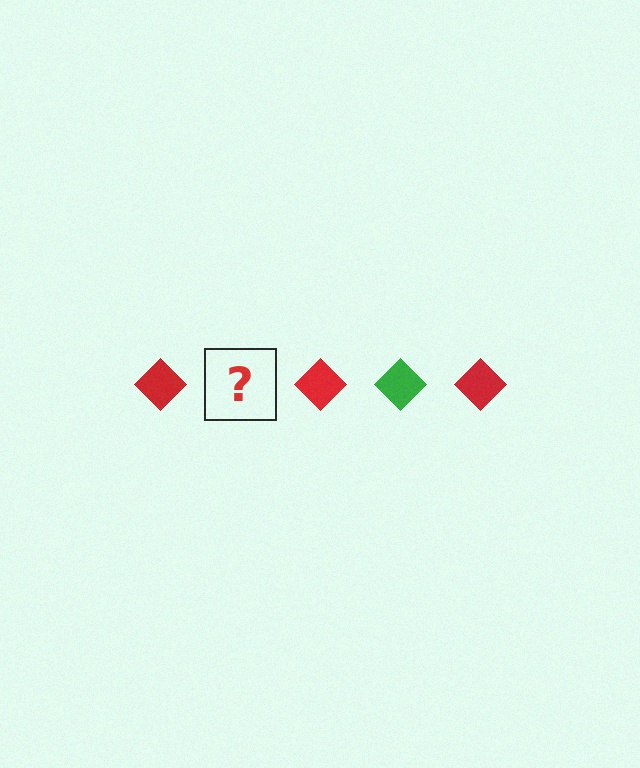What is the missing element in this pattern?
The missing element is a green diamond.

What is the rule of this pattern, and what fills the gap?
The rule is that the pattern cycles through red, green diamonds. The gap should be filled with a green diamond.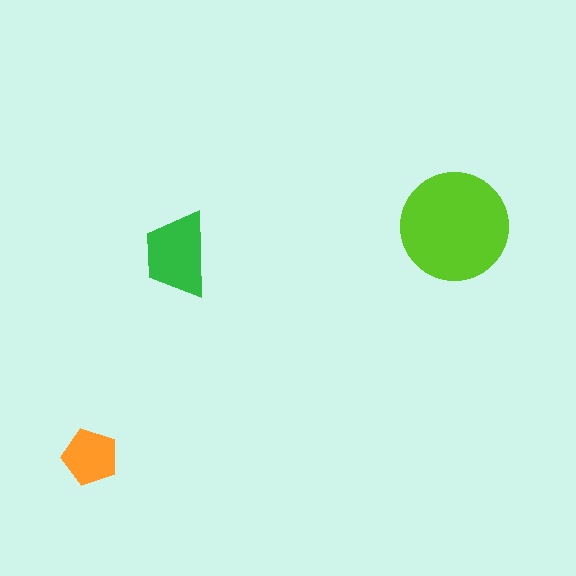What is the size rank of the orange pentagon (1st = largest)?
3rd.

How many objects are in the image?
There are 3 objects in the image.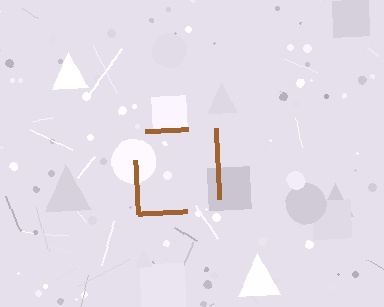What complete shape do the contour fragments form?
The contour fragments form a square.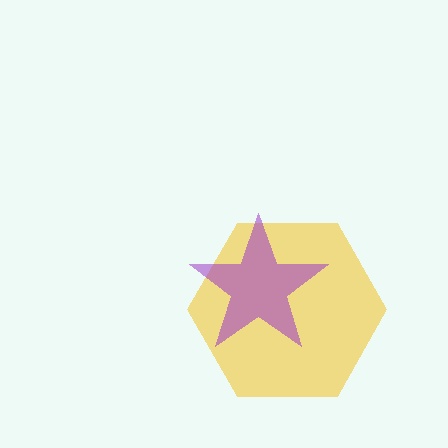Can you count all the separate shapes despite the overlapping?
Yes, there are 2 separate shapes.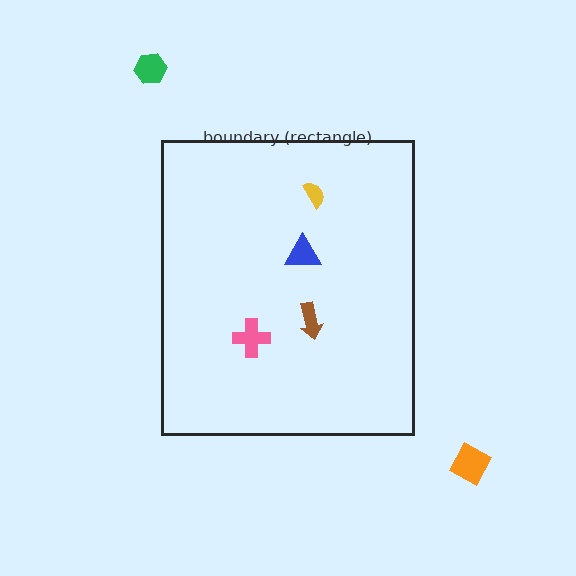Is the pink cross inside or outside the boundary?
Inside.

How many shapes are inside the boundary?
4 inside, 2 outside.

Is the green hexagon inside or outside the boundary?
Outside.